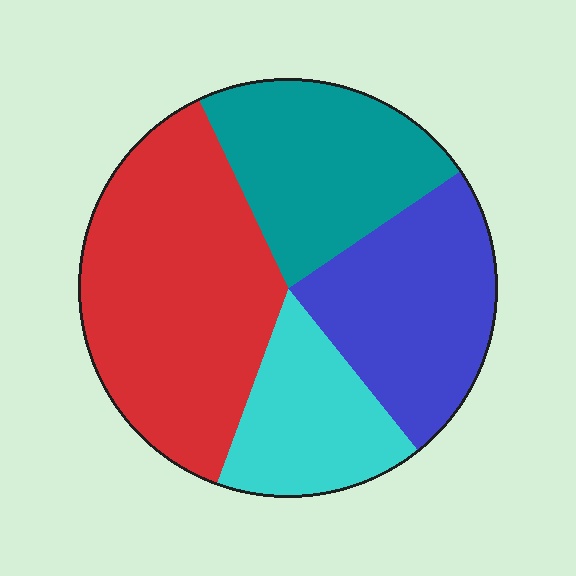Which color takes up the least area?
Cyan, at roughly 15%.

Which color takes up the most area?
Red, at roughly 35%.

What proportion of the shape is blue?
Blue covers roughly 25% of the shape.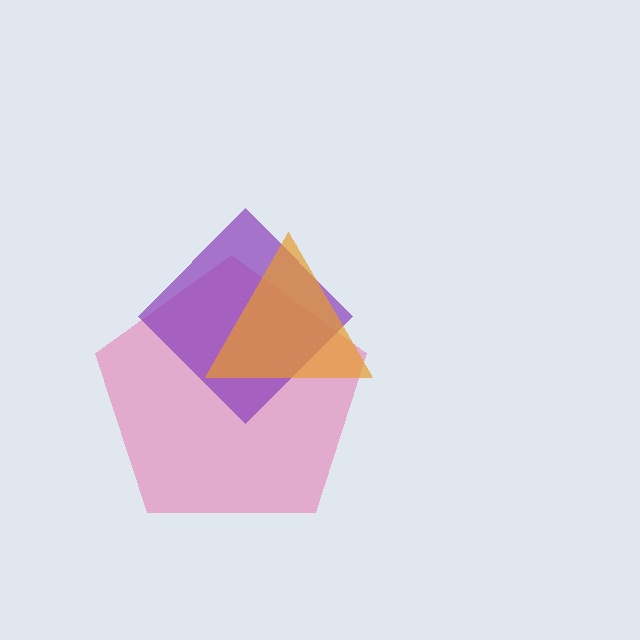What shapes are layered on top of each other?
The layered shapes are: a pink pentagon, a purple diamond, an orange triangle.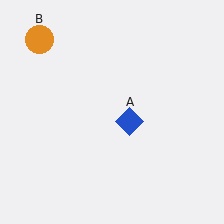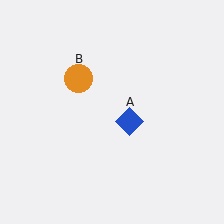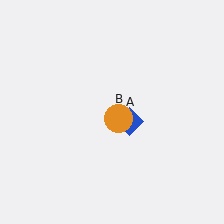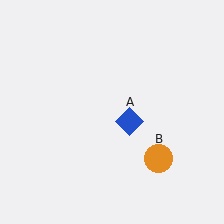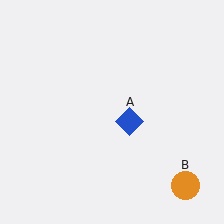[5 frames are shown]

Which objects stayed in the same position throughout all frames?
Blue diamond (object A) remained stationary.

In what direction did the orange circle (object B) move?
The orange circle (object B) moved down and to the right.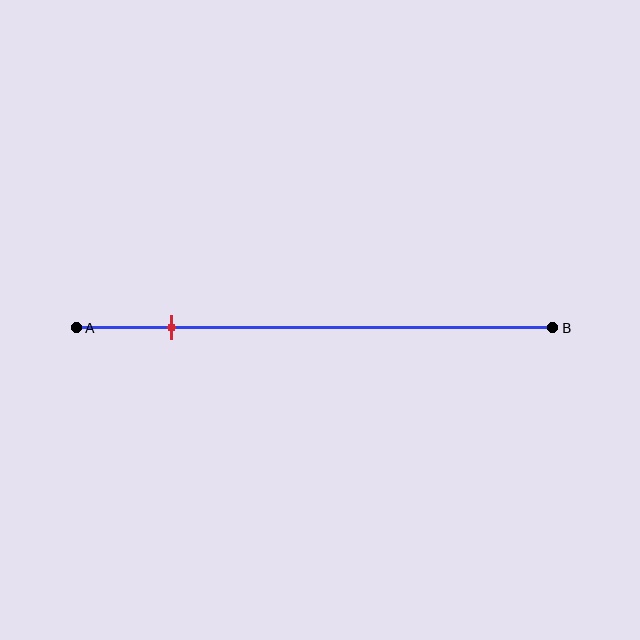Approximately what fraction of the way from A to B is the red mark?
The red mark is approximately 20% of the way from A to B.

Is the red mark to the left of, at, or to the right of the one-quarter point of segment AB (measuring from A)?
The red mark is to the left of the one-quarter point of segment AB.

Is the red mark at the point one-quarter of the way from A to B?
No, the mark is at about 20% from A, not at the 25% one-quarter point.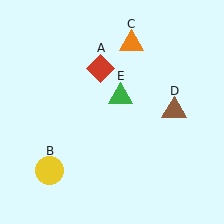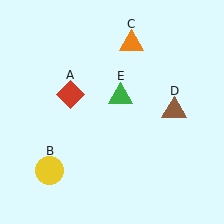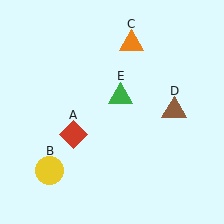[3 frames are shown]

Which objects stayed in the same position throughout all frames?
Yellow circle (object B) and orange triangle (object C) and brown triangle (object D) and green triangle (object E) remained stationary.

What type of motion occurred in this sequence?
The red diamond (object A) rotated counterclockwise around the center of the scene.